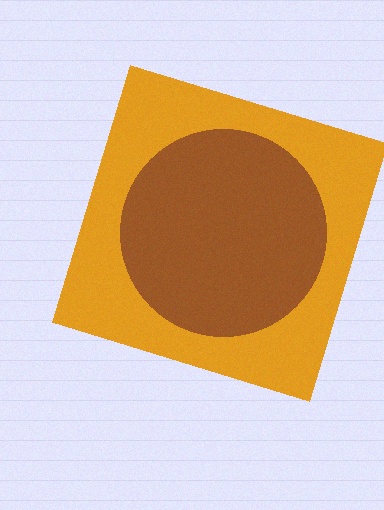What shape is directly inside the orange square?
The brown circle.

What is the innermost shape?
The brown circle.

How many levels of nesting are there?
2.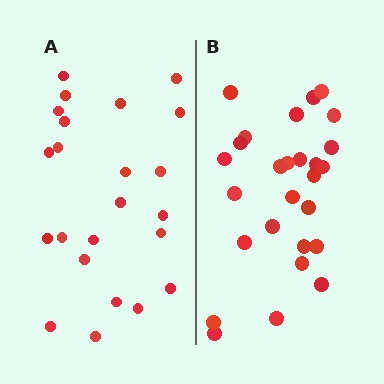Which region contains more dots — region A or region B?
Region B (the right region) has more dots.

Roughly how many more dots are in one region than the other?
Region B has about 4 more dots than region A.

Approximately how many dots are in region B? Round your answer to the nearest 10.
About 30 dots. (The exact count is 27, which rounds to 30.)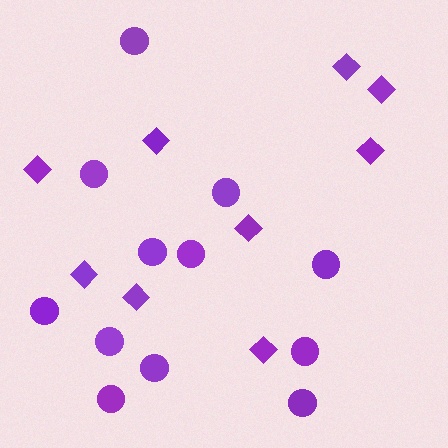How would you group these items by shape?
There are 2 groups: one group of circles (12) and one group of diamonds (9).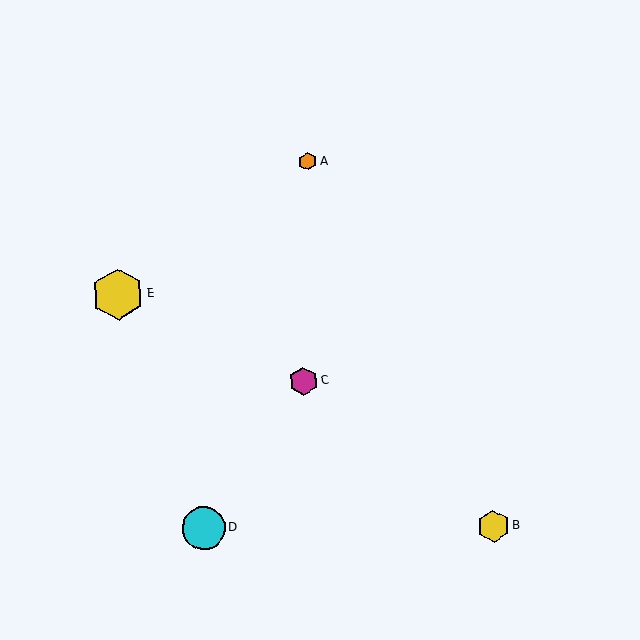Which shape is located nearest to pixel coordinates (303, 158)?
The orange hexagon (labeled A) at (308, 161) is nearest to that location.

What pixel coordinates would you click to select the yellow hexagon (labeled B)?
Click at (493, 526) to select the yellow hexagon B.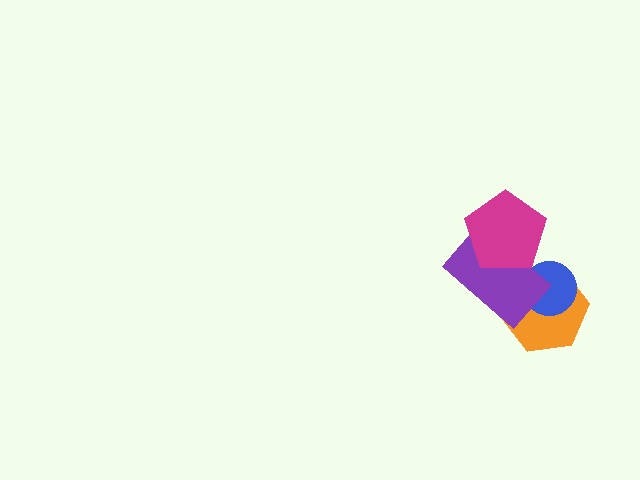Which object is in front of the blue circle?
The purple rectangle is in front of the blue circle.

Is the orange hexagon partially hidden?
Yes, it is partially covered by another shape.